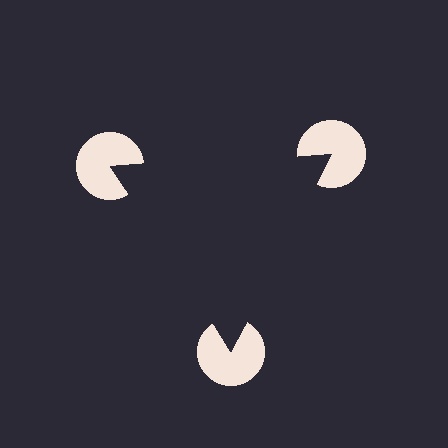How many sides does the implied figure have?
3 sides.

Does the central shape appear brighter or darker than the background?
It typically appears slightly darker than the background, even though no actual brightness change is drawn.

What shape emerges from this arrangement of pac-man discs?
An illusory triangle — its edges are inferred from the aligned wedge cuts in the pac-man discs, not physically drawn.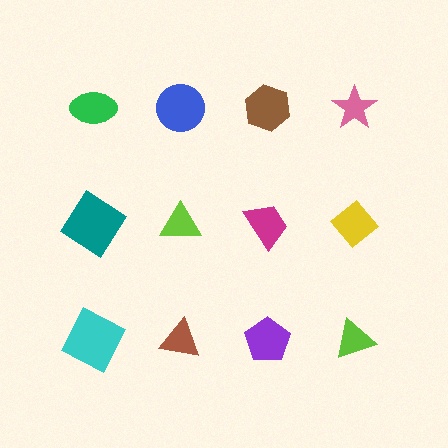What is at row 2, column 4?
A yellow diamond.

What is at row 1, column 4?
A pink star.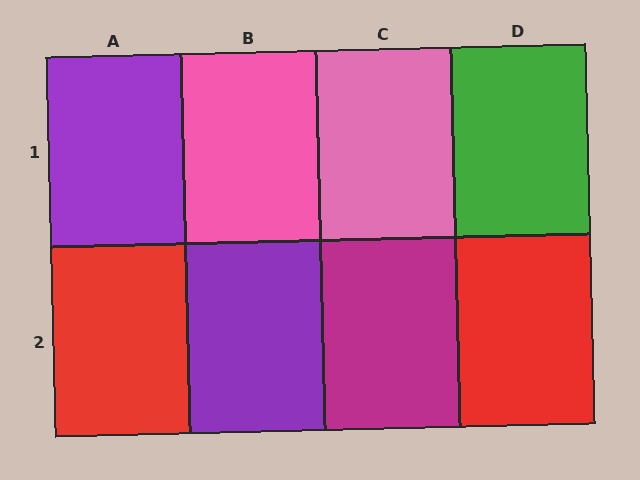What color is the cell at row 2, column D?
Red.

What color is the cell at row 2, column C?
Magenta.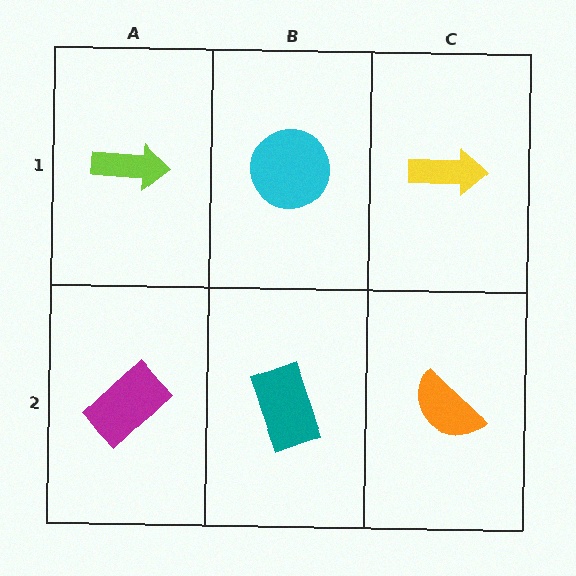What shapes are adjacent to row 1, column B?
A teal rectangle (row 2, column B), a lime arrow (row 1, column A), a yellow arrow (row 1, column C).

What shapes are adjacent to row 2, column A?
A lime arrow (row 1, column A), a teal rectangle (row 2, column B).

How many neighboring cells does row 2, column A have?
2.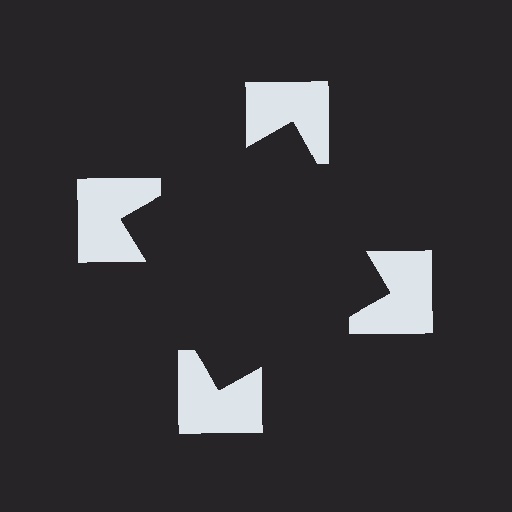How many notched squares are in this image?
There are 4 — one at each vertex of the illusory square.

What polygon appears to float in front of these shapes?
An illusory square — its edges are inferred from the aligned wedge cuts in the notched squares, not physically drawn.